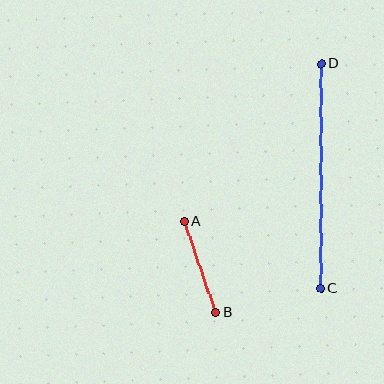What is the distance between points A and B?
The distance is approximately 96 pixels.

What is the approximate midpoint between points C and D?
The midpoint is at approximately (321, 176) pixels.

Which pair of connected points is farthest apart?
Points C and D are farthest apart.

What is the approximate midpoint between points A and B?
The midpoint is at approximately (200, 267) pixels.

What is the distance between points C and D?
The distance is approximately 225 pixels.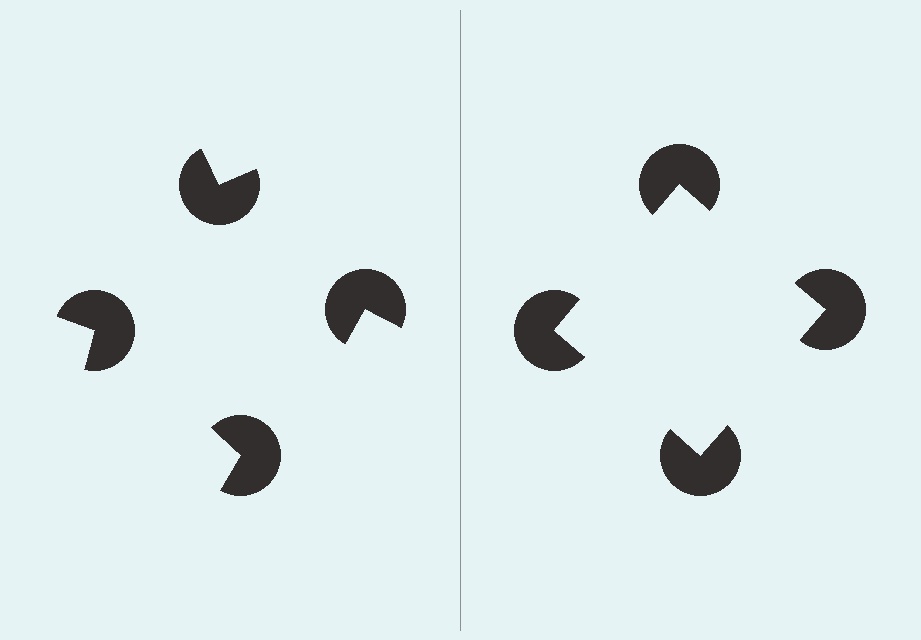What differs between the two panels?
The pac-man discs are positioned identically on both sides; only the wedge orientations differ. On the right they align to a square; on the left they are misaligned.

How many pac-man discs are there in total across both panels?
8 — 4 on each side.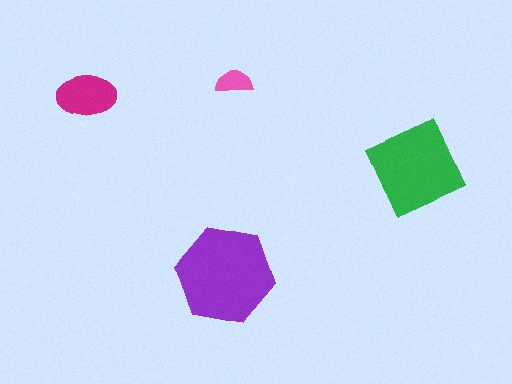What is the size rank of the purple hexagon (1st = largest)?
1st.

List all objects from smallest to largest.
The pink semicircle, the magenta ellipse, the green diamond, the purple hexagon.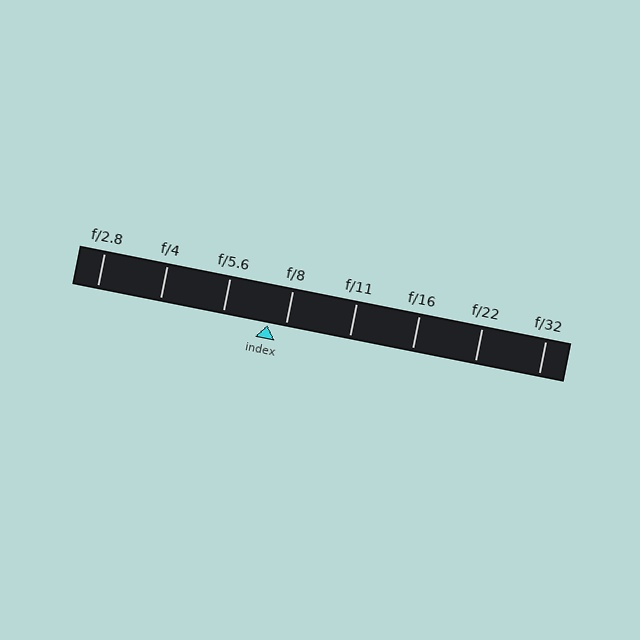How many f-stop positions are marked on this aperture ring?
There are 8 f-stop positions marked.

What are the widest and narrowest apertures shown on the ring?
The widest aperture shown is f/2.8 and the narrowest is f/32.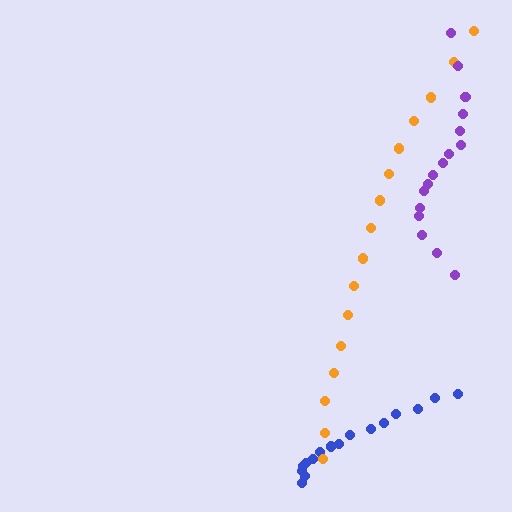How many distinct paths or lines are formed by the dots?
There are 3 distinct paths.